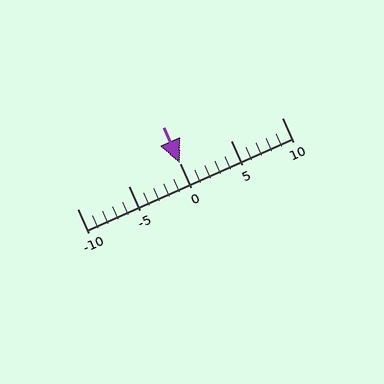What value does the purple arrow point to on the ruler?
The purple arrow points to approximately 0.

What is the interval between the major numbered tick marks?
The major tick marks are spaced 5 units apart.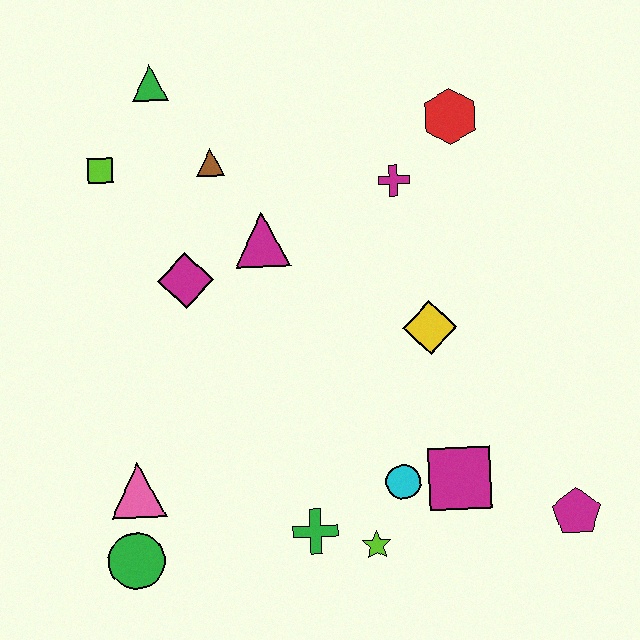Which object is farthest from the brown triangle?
The magenta pentagon is farthest from the brown triangle.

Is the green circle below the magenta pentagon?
Yes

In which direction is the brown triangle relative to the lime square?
The brown triangle is to the right of the lime square.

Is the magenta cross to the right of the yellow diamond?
No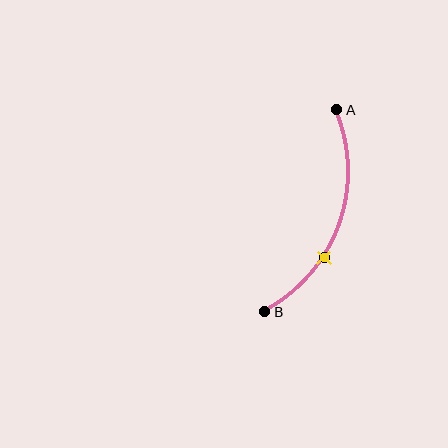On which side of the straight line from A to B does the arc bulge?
The arc bulges to the right of the straight line connecting A and B.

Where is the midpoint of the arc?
The arc midpoint is the point on the curve farthest from the straight line joining A and B. It sits to the right of that line.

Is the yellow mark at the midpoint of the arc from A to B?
No. The yellow mark lies on the arc but is closer to endpoint B. The arc midpoint would be at the point on the curve equidistant along the arc from both A and B.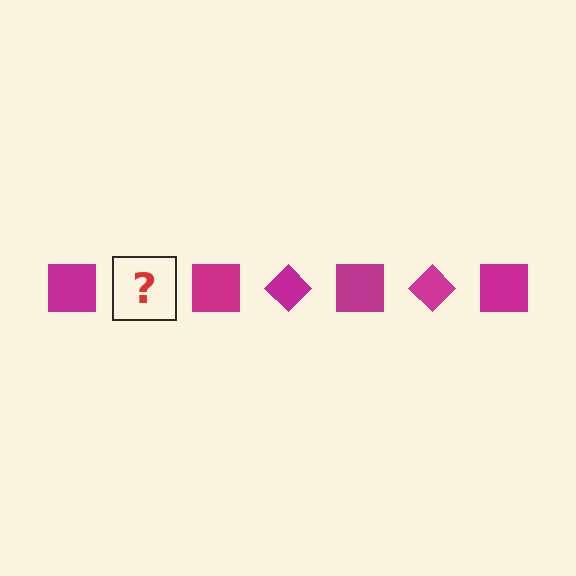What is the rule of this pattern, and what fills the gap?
The rule is that the pattern cycles through square, diamond shapes in magenta. The gap should be filled with a magenta diamond.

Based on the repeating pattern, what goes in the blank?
The blank should be a magenta diamond.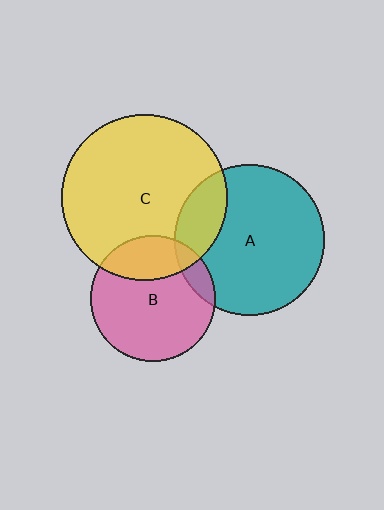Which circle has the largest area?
Circle C (yellow).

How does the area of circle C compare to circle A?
Approximately 1.2 times.